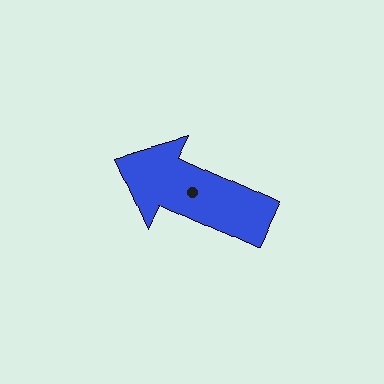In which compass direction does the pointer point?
Northwest.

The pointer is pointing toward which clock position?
Roughly 10 o'clock.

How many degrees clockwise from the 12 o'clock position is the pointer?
Approximately 295 degrees.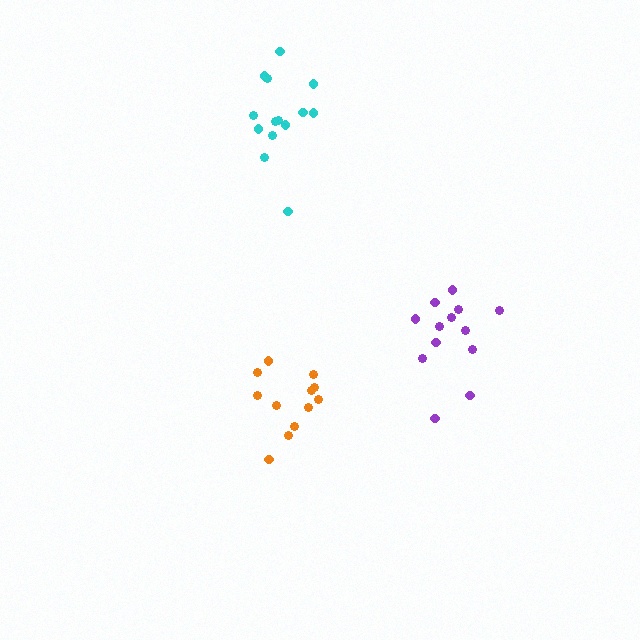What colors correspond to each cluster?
The clusters are colored: cyan, purple, orange.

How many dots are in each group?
Group 1: 14 dots, Group 2: 13 dots, Group 3: 12 dots (39 total).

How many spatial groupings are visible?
There are 3 spatial groupings.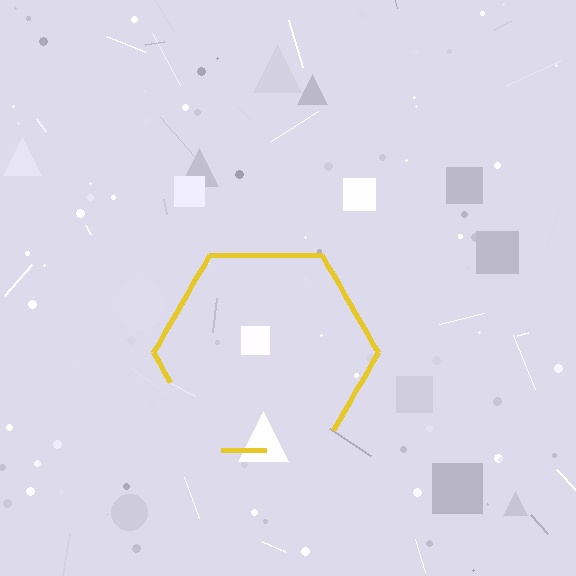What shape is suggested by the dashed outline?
The dashed outline suggests a hexagon.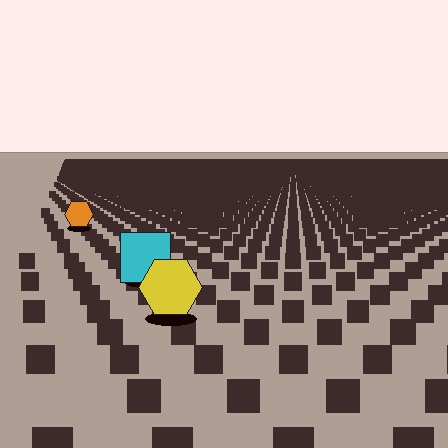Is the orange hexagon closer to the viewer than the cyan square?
No. The cyan square is closer — you can tell from the texture gradient: the ground texture is coarser near it.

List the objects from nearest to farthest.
From nearest to farthest: the yellow hexagon, the cyan square, the orange hexagon.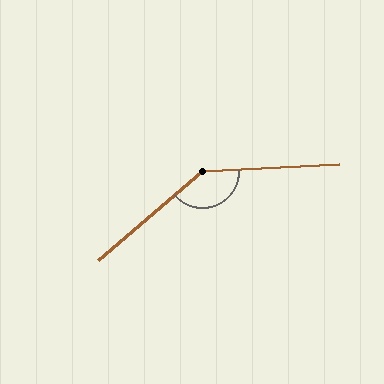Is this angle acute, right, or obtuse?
It is obtuse.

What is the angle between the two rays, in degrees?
Approximately 142 degrees.